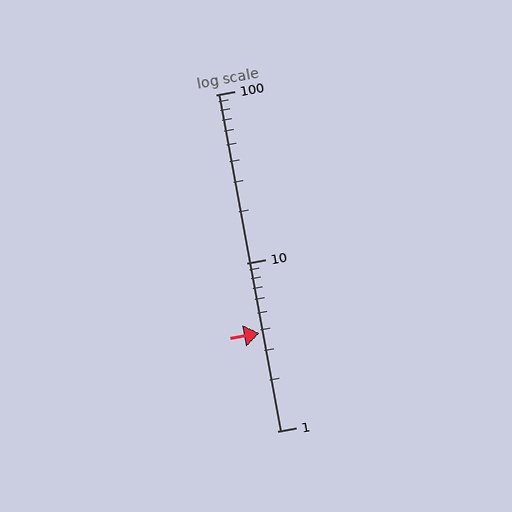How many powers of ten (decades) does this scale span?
The scale spans 2 decades, from 1 to 100.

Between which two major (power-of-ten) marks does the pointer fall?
The pointer is between 1 and 10.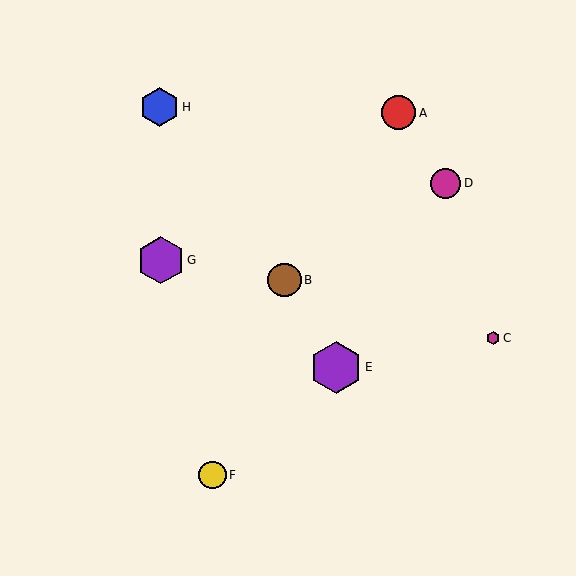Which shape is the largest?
The purple hexagon (labeled E) is the largest.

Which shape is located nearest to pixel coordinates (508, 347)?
The magenta hexagon (labeled C) at (493, 338) is nearest to that location.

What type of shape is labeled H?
Shape H is a blue hexagon.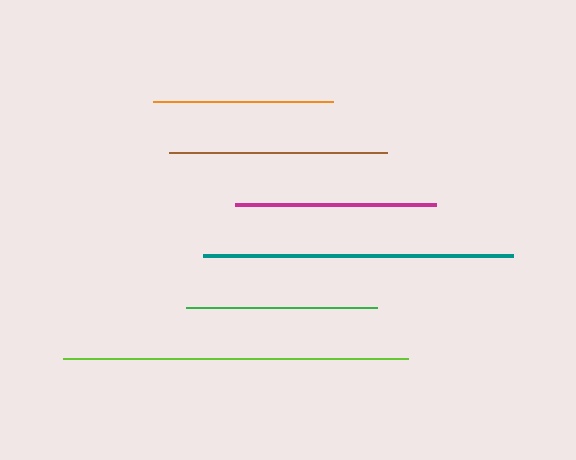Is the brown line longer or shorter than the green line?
The brown line is longer than the green line.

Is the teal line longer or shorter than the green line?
The teal line is longer than the green line.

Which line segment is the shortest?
The orange line is the shortest at approximately 180 pixels.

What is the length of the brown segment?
The brown segment is approximately 218 pixels long.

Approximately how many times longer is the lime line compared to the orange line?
The lime line is approximately 1.9 times the length of the orange line.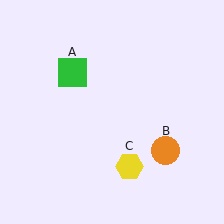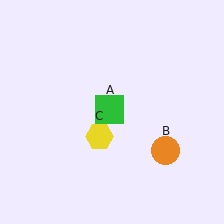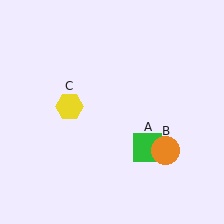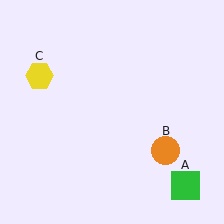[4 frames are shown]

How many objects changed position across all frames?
2 objects changed position: green square (object A), yellow hexagon (object C).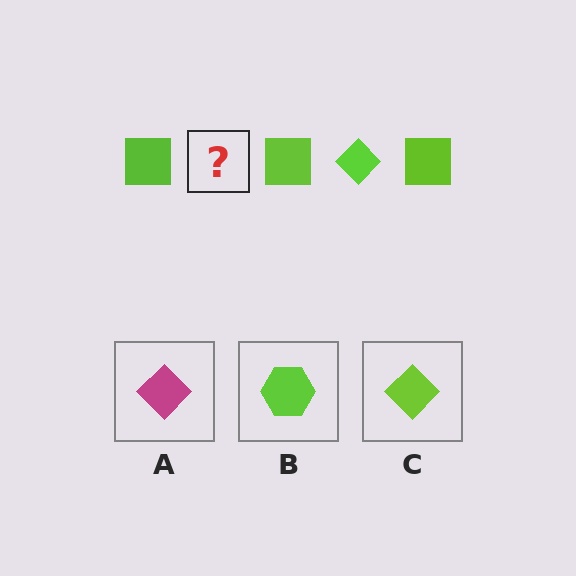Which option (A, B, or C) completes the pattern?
C.